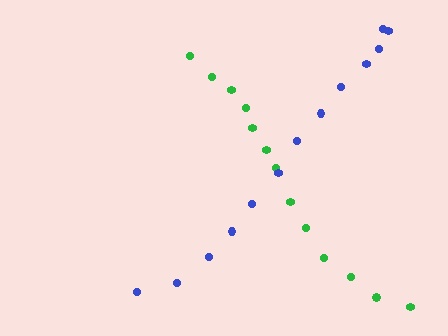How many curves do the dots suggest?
There are 2 distinct paths.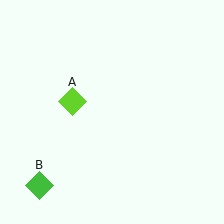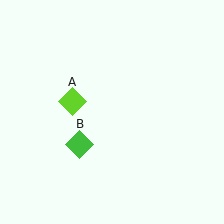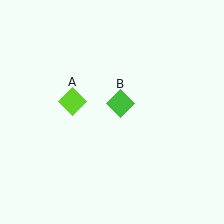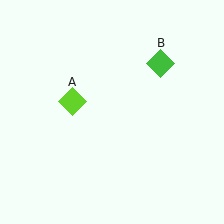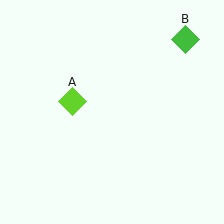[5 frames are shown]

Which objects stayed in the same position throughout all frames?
Lime diamond (object A) remained stationary.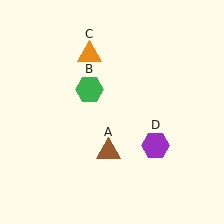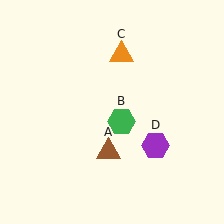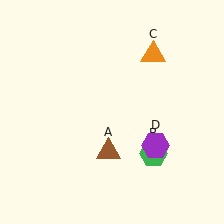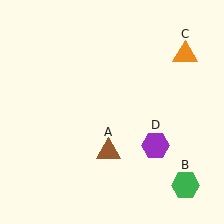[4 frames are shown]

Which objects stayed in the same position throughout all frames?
Brown triangle (object A) and purple hexagon (object D) remained stationary.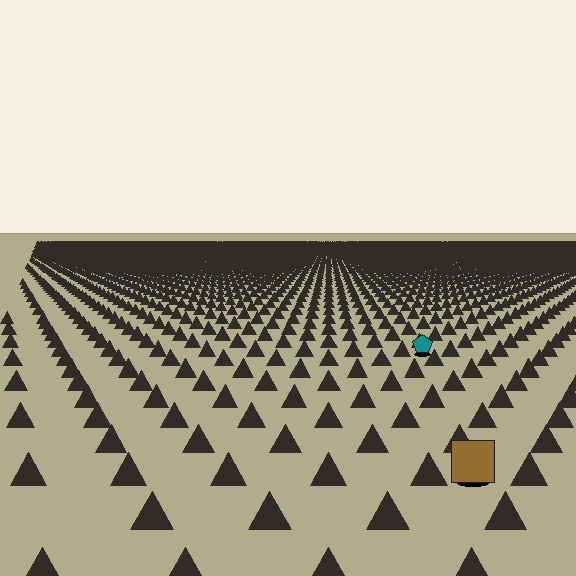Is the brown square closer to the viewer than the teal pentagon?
Yes. The brown square is closer — you can tell from the texture gradient: the ground texture is coarser near it.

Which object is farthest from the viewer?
The teal pentagon is farthest from the viewer. It appears smaller and the ground texture around it is denser.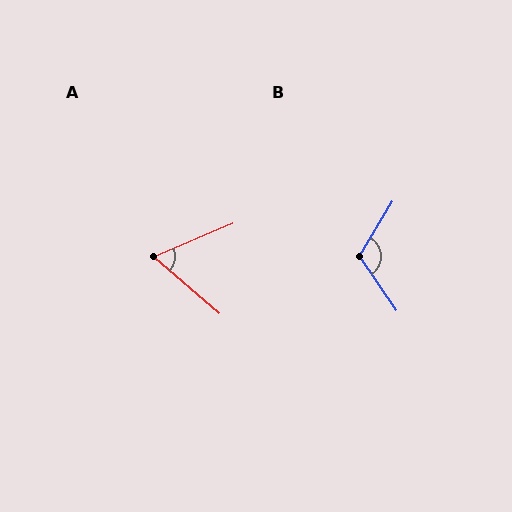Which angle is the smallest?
A, at approximately 64 degrees.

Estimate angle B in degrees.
Approximately 115 degrees.